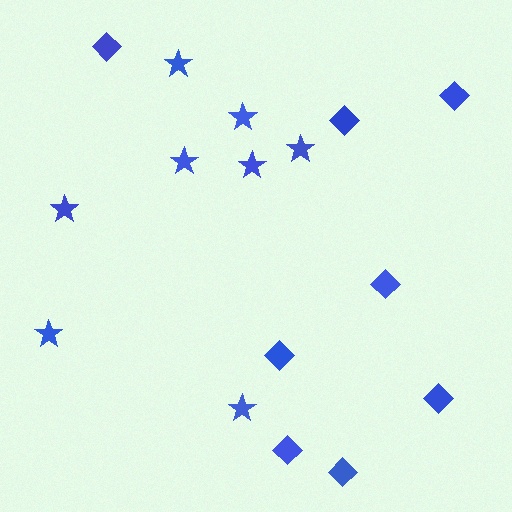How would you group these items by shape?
There are 2 groups: one group of stars (8) and one group of diamonds (8).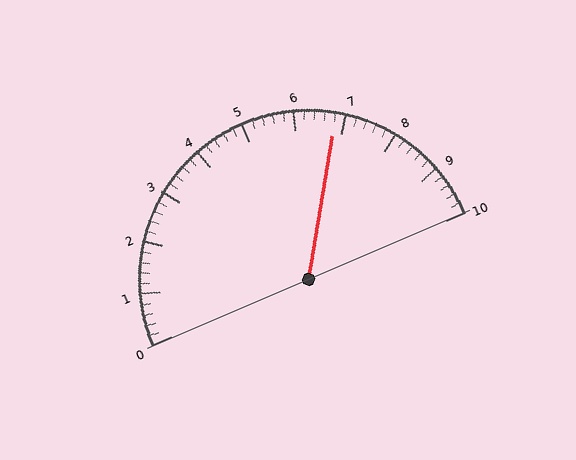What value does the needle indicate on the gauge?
The needle indicates approximately 6.8.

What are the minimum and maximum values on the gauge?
The gauge ranges from 0 to 10.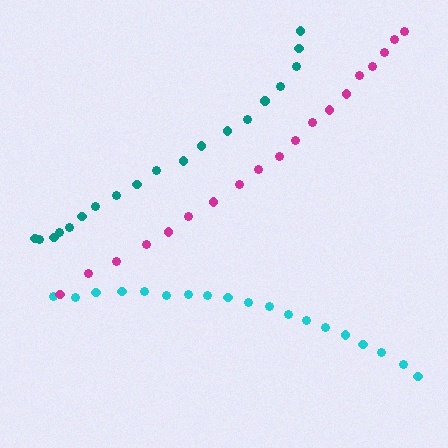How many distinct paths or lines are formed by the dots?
There are 3 distinct paths.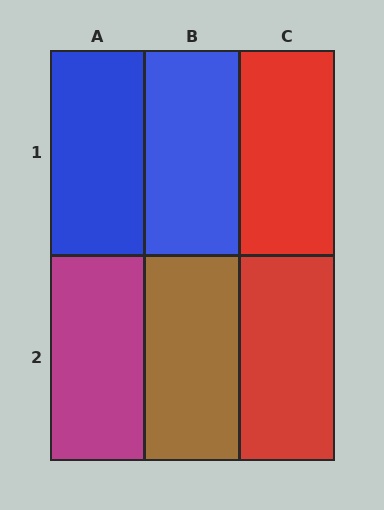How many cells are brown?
1 cell is brown.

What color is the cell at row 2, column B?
Brown.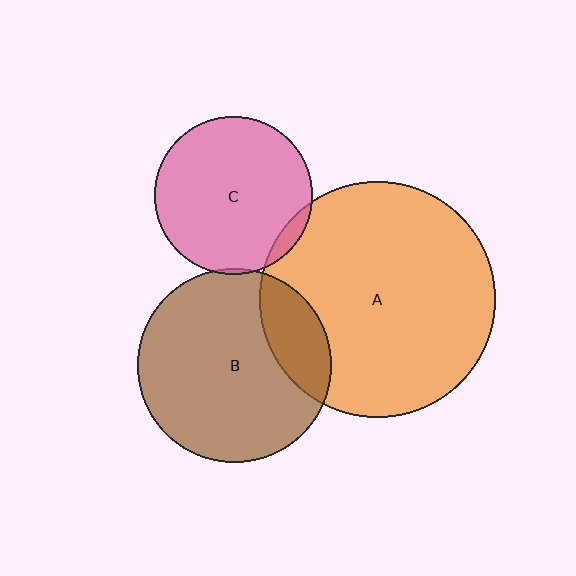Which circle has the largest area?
Circle A (orange).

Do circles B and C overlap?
Yes.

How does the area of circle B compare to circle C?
Approximately 1.5 times.